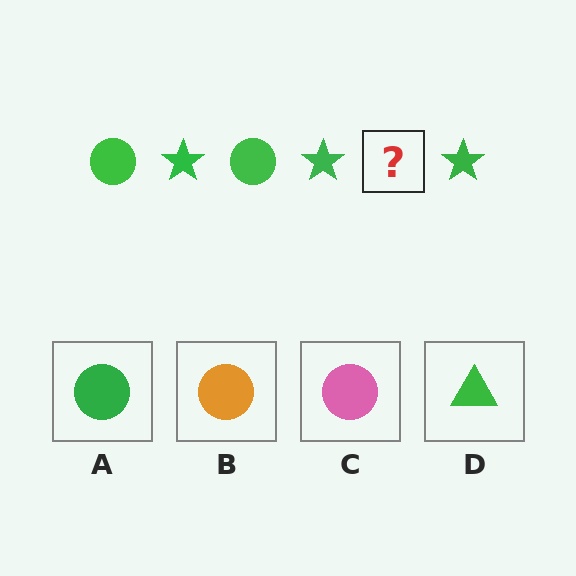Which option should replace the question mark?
Option A.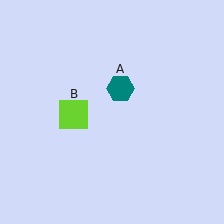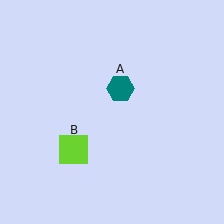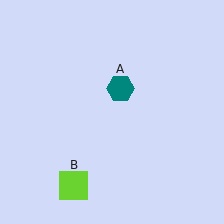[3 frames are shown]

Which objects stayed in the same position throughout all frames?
Teal hexagon (object A) remained stationary.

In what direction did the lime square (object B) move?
The lime square (object B) moved down.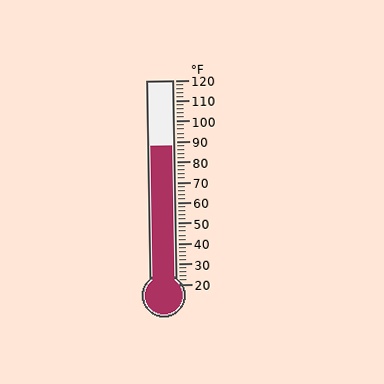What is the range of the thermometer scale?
The thermometer scale ranges from 20°F to 120°F.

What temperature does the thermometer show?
The thermometer shows approximately 88°F.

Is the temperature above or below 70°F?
The temperature is above 70°F.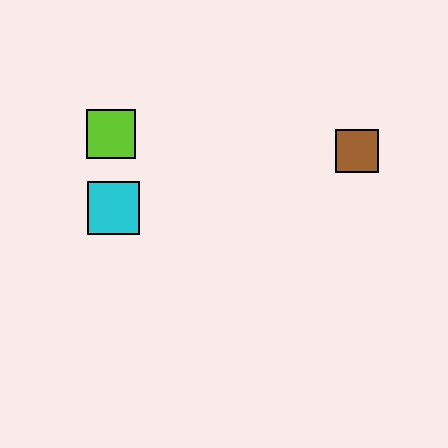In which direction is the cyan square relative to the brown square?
The cyan square is to the left of the brown square.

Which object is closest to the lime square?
The cyan square is closest to the lime square.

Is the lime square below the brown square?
No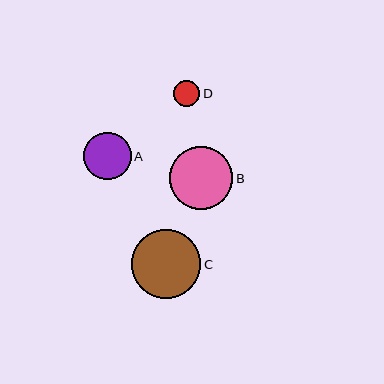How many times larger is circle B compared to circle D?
Circle B is approximately 2.4 times the size of circle D.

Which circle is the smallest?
Circle D is the smallest with a size of approximately 26 pixels.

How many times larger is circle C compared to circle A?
Circle C is approximately 1.4 times the size of circle A.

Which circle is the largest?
Circle C is the largest with a size of approximately 69 pixels.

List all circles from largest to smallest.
From largest to smallest: C, B, A, D.